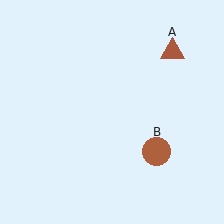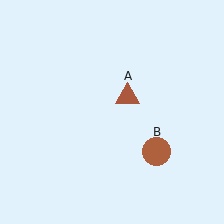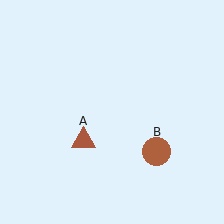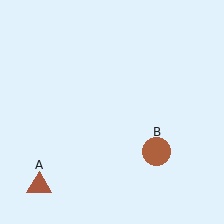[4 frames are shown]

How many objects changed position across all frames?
1 object changed position: brown triangle (object A).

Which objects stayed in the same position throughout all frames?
Brown circle (object B) remained stationary.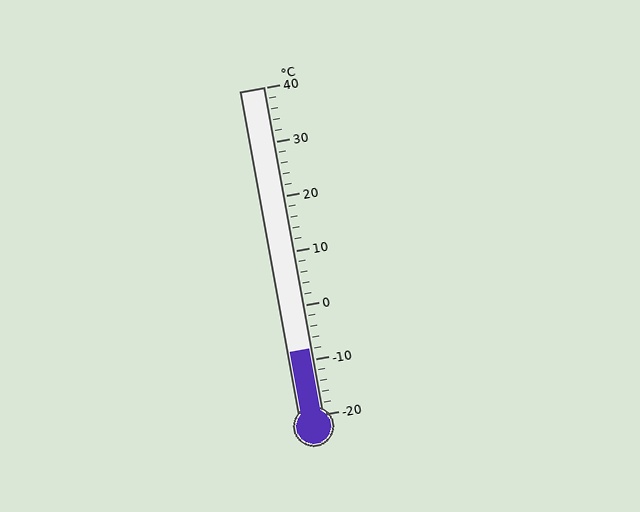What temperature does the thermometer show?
The thermometer shows approximately -8°C.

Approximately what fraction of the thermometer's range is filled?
The thermometer is filled to approximately 20% of its range.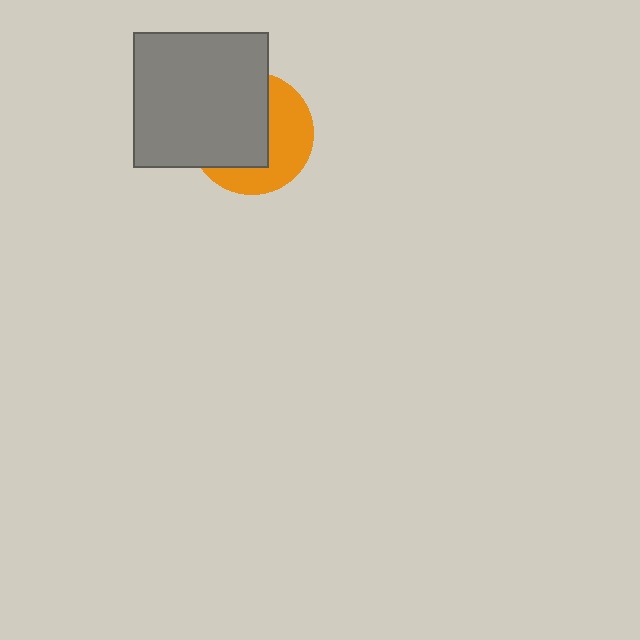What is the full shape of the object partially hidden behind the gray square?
The partially hidden object is an orange circle.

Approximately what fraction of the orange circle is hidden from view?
Roughly 56% of the orange circle is hidden behind the gray square.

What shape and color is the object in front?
The object in front is a gray square.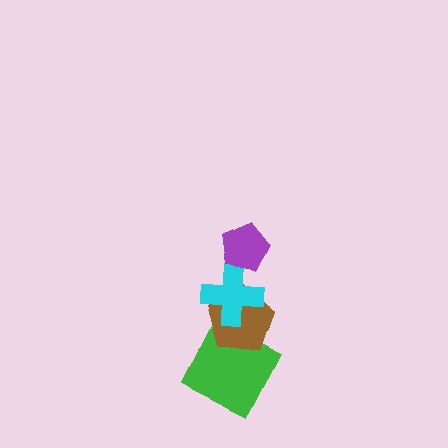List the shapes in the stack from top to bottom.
From top to bottom: the purple pentagon, the cyan cross, the brown pentagon, the green square.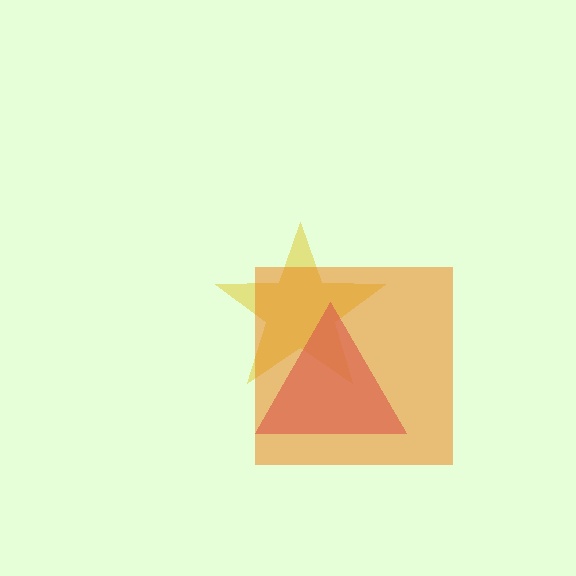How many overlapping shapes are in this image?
There are 3 overlapping shapes in the image.